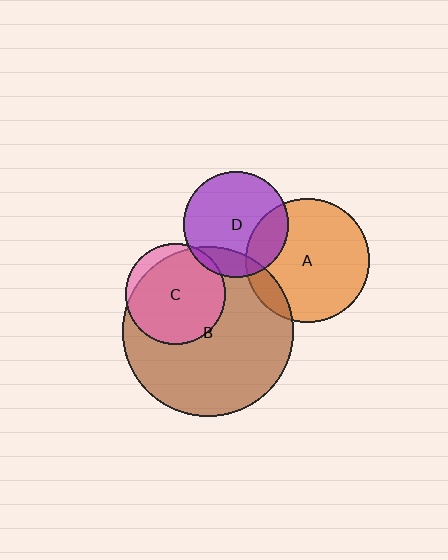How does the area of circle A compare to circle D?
Approximately 1.4 times.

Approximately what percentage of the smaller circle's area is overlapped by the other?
Approximately 5%.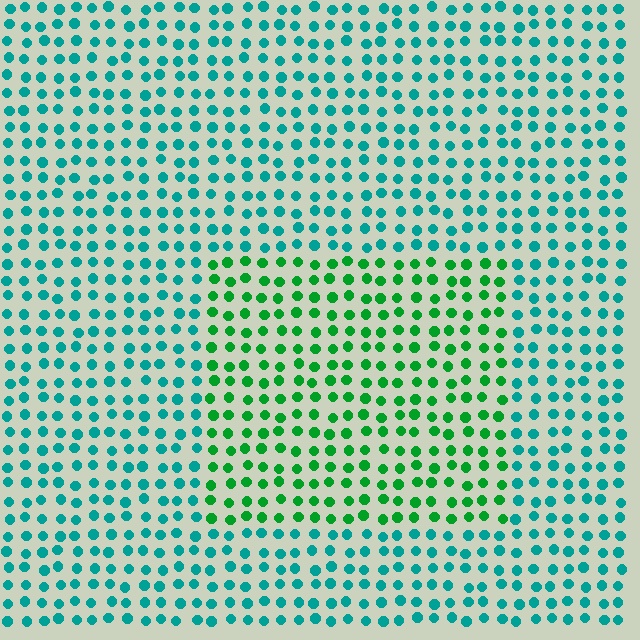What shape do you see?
I see a rectangle.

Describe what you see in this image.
The image is filled with small teal elements in a uniform arrangement. A rectangle-shaped region is visible where the elements are tinted to a slightly different hue, forming a subtle color boundary.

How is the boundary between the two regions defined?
The boundary is defined purely by a slight shift in hue (about 43 degrees). Spacing, size, and orientation are identical on both sides.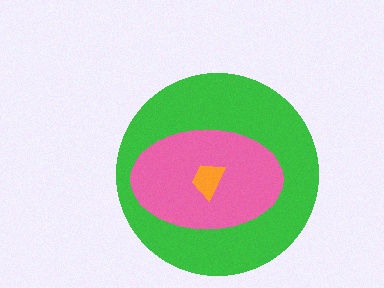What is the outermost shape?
The green circle.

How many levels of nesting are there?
3.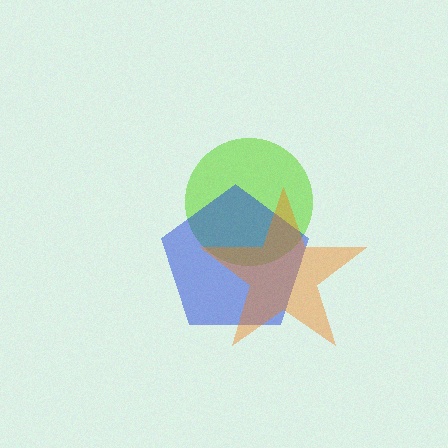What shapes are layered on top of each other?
The layered shapes are: a lime circle, a blue pentagon, an orange star.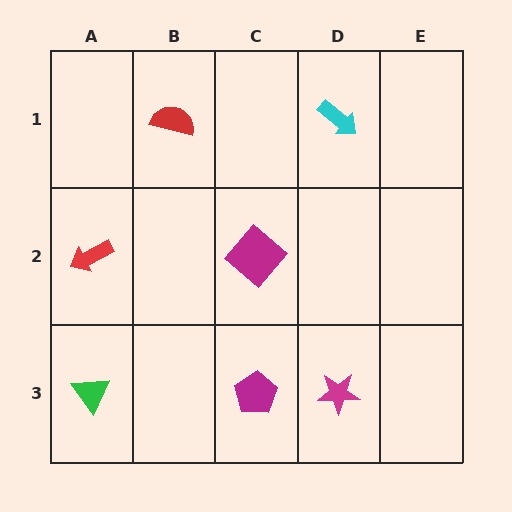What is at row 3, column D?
A magenta star.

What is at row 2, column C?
A magenta diamond.